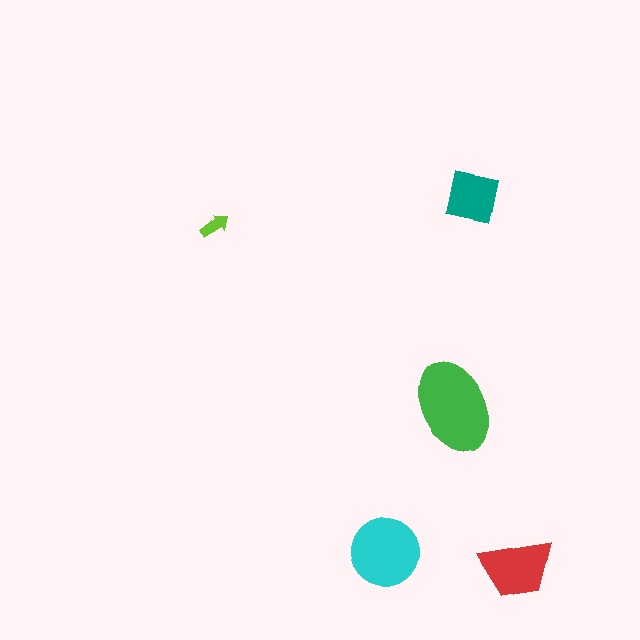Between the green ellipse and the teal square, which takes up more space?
The green ellipse.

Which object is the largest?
The green ellipse.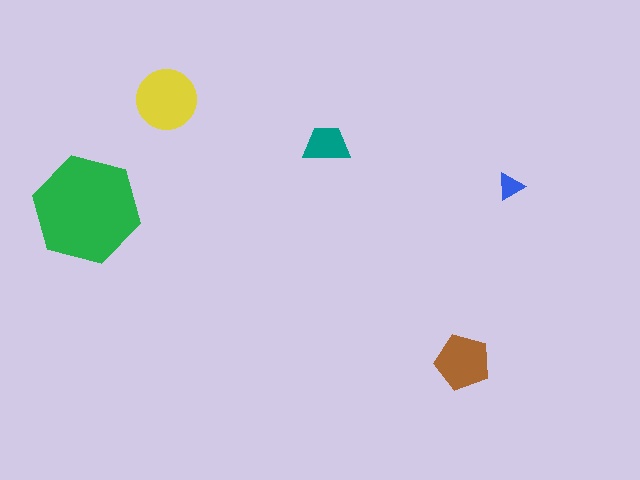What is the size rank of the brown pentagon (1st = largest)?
3rd.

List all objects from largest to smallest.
The green hexagon, the yellow circle, the brown pentagon, the teal trapezoid, the blue triangle.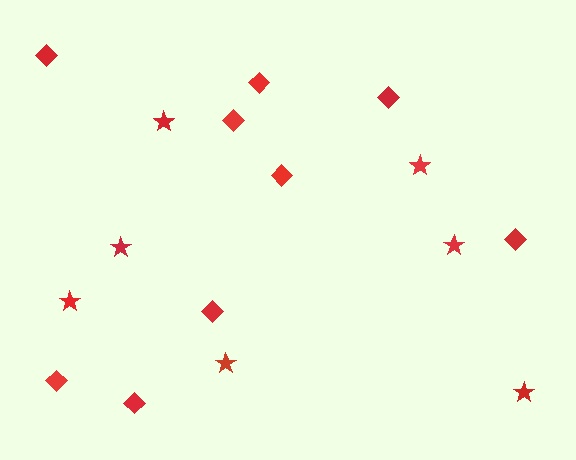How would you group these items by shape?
There are 2 groups: one group of stars (7) and one group of diamonds (9).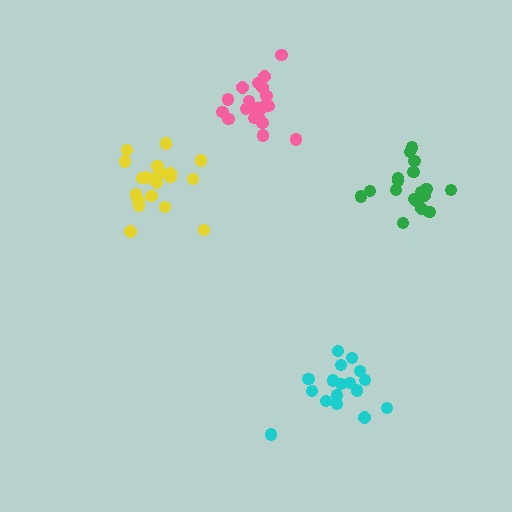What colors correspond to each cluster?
The clusters are colored: green, yellow, cyan, pink.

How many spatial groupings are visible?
There are 4 spatial groupings.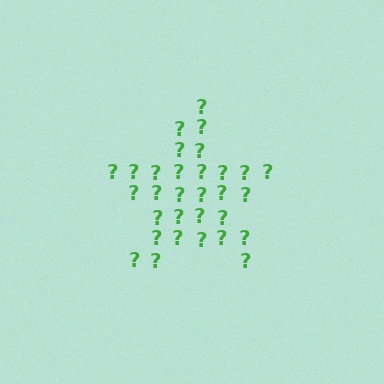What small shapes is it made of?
It is made of small question marks.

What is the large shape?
The large shape is a star.